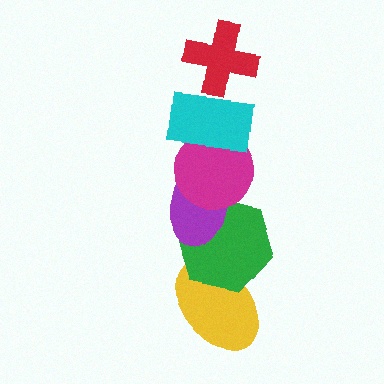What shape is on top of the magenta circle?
The cyan rectangle is on top of the magenta circle.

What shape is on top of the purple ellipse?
The magenta circle is on top of the purple ellipse.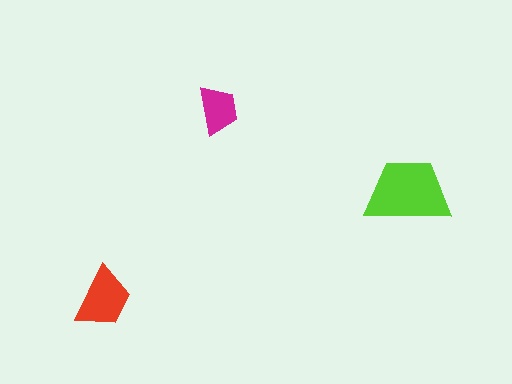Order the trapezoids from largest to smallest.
the lime one, the red one, the magenta one.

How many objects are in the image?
There are 3 objects in the image.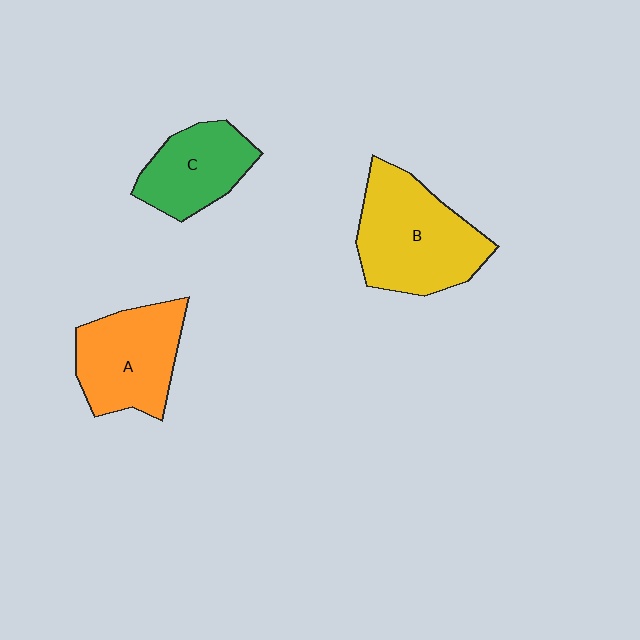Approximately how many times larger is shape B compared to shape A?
Approximately 1.2 times.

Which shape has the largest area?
Shape B (yellow).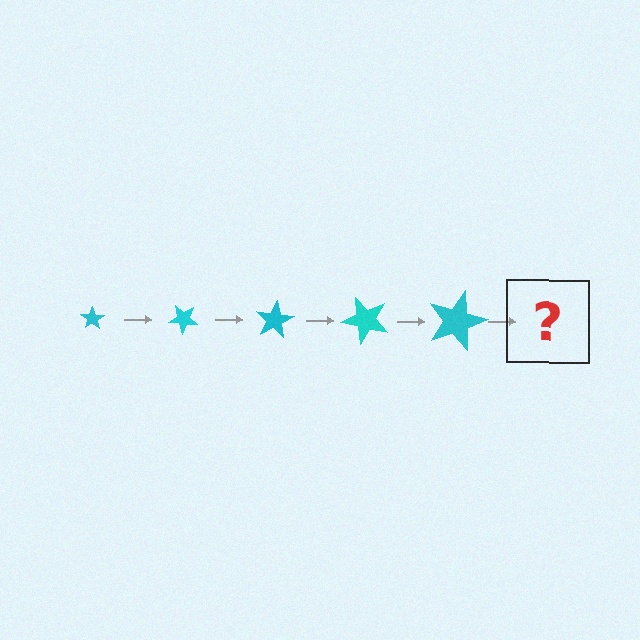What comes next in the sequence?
The next element should be a star, larger than the previous one and rotated 200 degrees from the start.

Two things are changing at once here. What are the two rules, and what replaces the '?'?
The two rules are that the star grows larger each step and it rotates 40 degrees each step. The '?' should be a star, larger than the previous one and rotated 200 degrees from the start.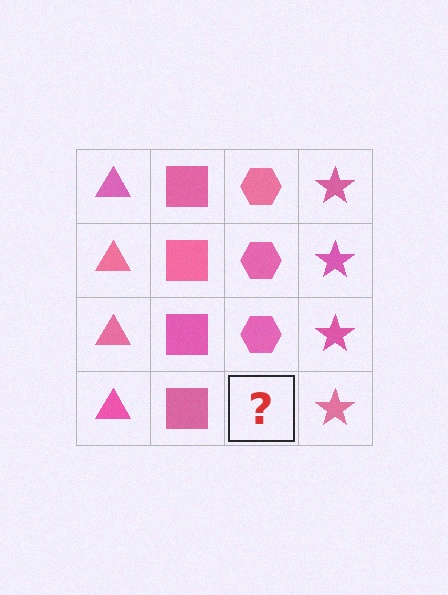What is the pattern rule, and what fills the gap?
The rule is that each column has a consistent shape. The gap should be filled with a pink hexagon.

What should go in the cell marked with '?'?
The missing cell should contain a pink hexagon.